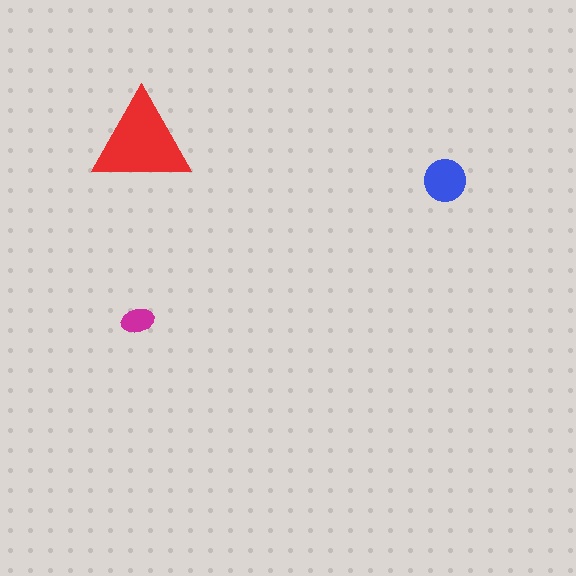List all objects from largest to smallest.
The red triangle, the blue circle, the magenta ellipse.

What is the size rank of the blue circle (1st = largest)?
2nd.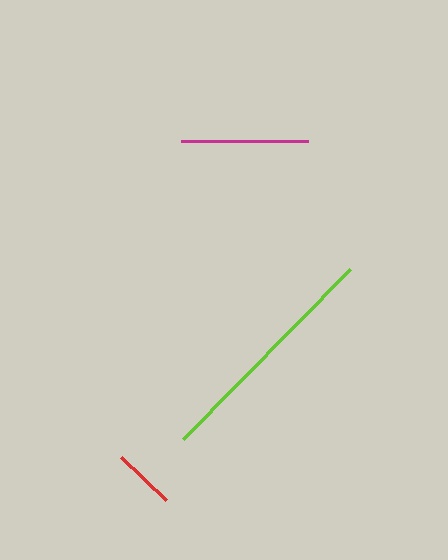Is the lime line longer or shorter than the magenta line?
The lime line is longer than the magenta line.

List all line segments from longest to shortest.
From longest to shortest: lime, magenta, red.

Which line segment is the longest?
The lime line is the longest at approximately 238 pixels.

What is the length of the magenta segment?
The magenta segment is approximately 127 pixels long.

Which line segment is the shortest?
The red line is the shortest at approximately 61 pixels.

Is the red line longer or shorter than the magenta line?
The magenta line is longer than the red line.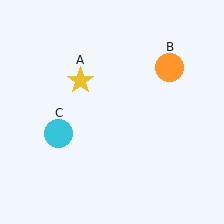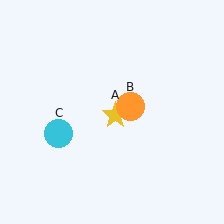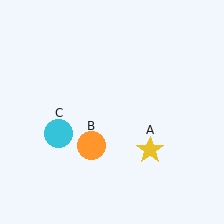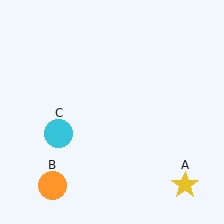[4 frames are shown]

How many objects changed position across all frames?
2 objects changed position: yellow star (object A), orange circle (object B).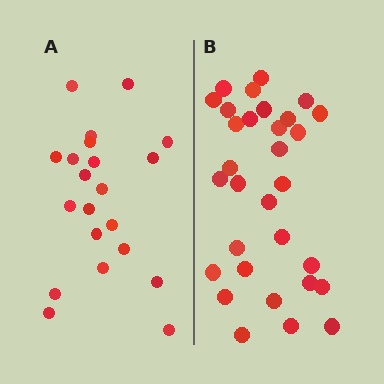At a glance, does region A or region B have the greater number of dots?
Region B (the right region) has more dots.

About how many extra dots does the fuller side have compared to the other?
Region B has roughly 10 or so more dots than region A.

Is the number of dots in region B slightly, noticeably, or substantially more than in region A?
Region B has substantially more. The ratio is roughly 1.5 to 1.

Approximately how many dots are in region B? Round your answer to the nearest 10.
About 30 dots. (The exact count is 31, which rounds to 30.)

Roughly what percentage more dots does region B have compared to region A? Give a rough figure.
About 50% more.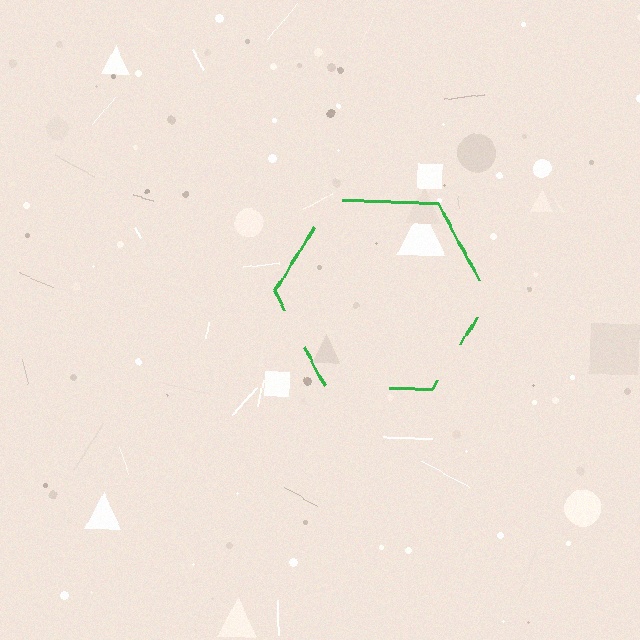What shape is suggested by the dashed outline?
The dashed outline suggests a hexagon.